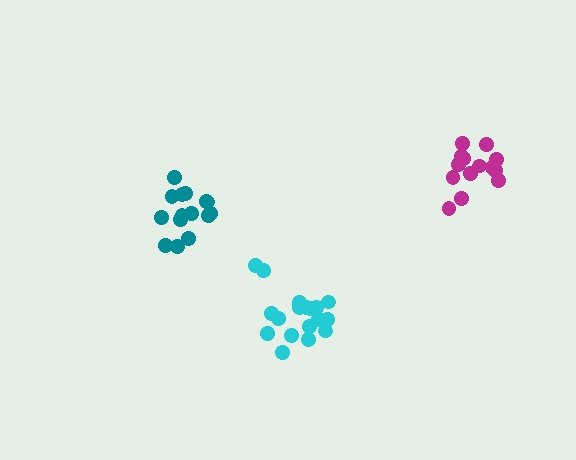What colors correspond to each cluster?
The clusters are colored: teal, cyan, magenta.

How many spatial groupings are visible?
There are 3 spatial groupings.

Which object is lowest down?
The cyan cluster is bottommost.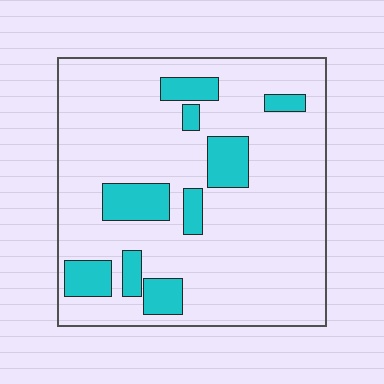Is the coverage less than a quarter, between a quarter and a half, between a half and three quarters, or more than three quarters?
Less than a quarter.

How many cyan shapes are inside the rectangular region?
9.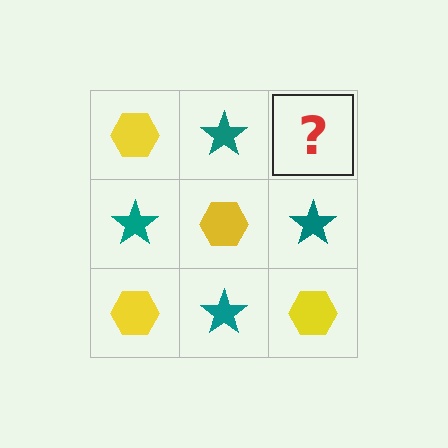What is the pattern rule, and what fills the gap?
The rule is that it alternates yellow hexagon and teal star in a checkerboard pattern. The gap should be filled with a yellow hexagon.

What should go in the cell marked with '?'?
The missing cell should contain a yellow hexagon.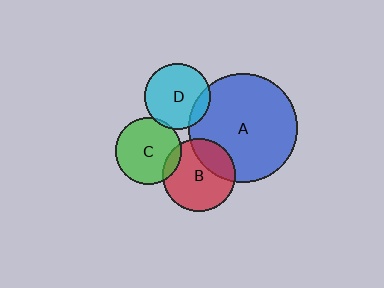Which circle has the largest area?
Circle A (blue).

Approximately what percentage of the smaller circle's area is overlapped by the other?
Approximately 30%.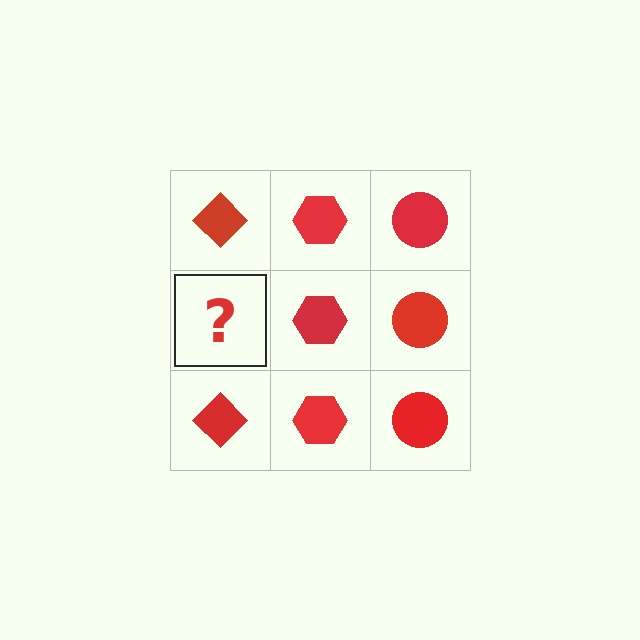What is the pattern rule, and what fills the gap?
The rule is that each column has a consistent shape. The gap should be filled with a red diamond.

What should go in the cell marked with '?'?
The missing cell should contain a red diamond.